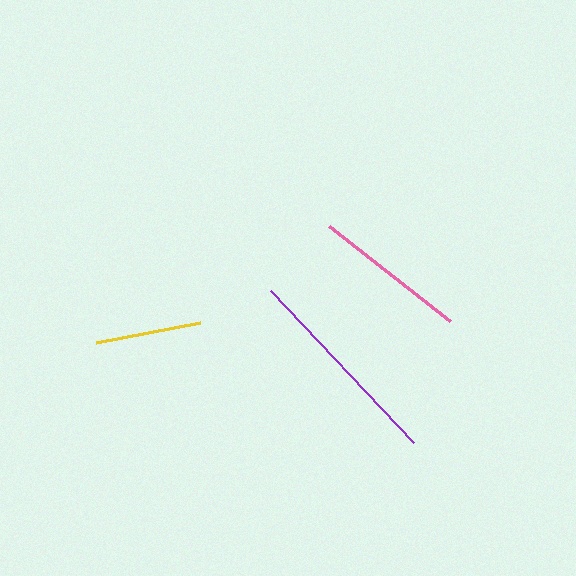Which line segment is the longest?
The purple line is the longest at approximately 209 pixels.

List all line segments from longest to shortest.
From longest to shortest: purple, pink, yellow.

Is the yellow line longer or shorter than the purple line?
The purple line is longer than the yellow line.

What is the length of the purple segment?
The purple segment is approximately 209 pixels long.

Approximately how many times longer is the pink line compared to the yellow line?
The pink line is approximately 1.5 times the length of the yellow line.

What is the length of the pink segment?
The pink segment is approximately 154 pixels long.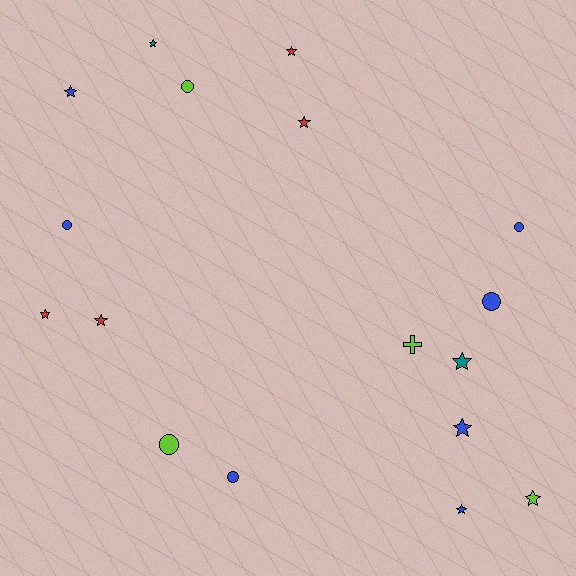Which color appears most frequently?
Blue, with 7 objects.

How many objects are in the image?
There are 17 objects.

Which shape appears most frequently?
Star, with 10 objects.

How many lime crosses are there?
There is 1 lime cross.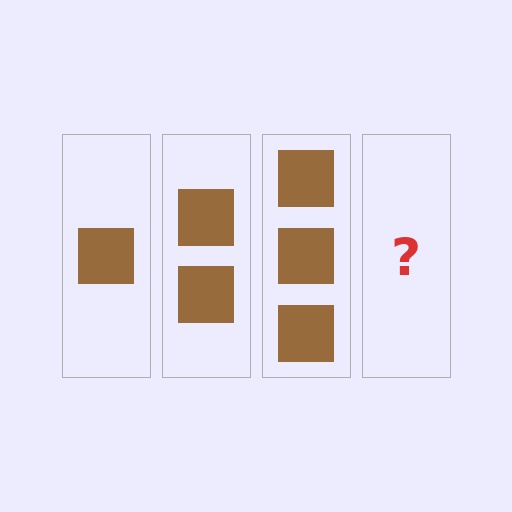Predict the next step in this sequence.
The next step is 4 squares.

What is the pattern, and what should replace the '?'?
The pattern is that each step adds one more square. The '?' should be 4 squares.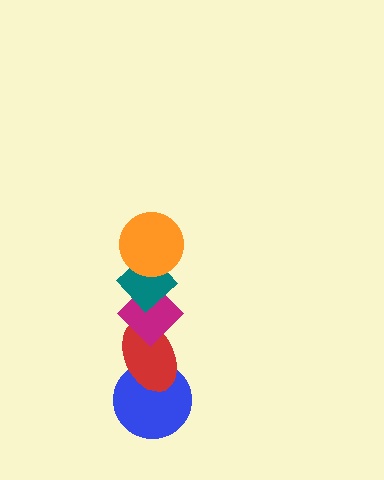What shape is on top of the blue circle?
The red ellipse is on top of the blue circle.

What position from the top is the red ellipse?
The red ellipse is 4th from the top.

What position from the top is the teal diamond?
The teal diamond is 2nd from the top.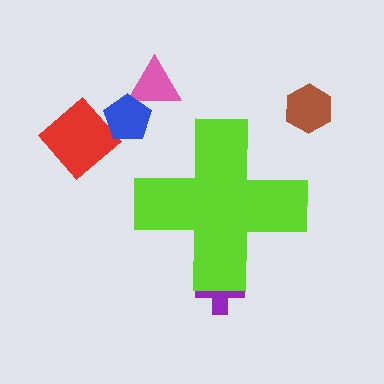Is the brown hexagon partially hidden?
No, the brown hexagon is fully visible.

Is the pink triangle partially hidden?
No, the pink triangle is fully visible.